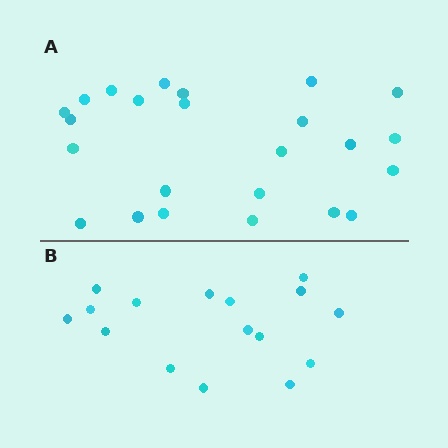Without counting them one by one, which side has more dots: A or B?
Region A (the top region) has more dots.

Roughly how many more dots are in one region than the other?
Region A has roughly 8 or so more dots than region B.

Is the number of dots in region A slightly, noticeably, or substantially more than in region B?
Region A has substantially more. The ratio is roughly 1.5 to 1.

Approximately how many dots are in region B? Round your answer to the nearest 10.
About 20 dots. (The exact count is 16, which rounds to 20.)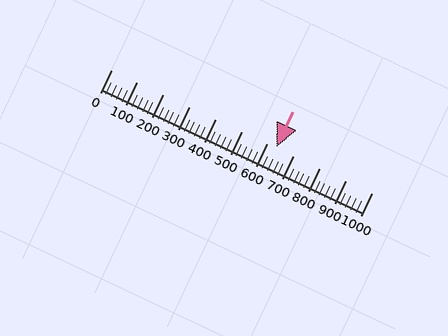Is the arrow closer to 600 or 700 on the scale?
The arrow is closer to 600.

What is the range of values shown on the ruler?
The ruler shows values from 0 to 1000.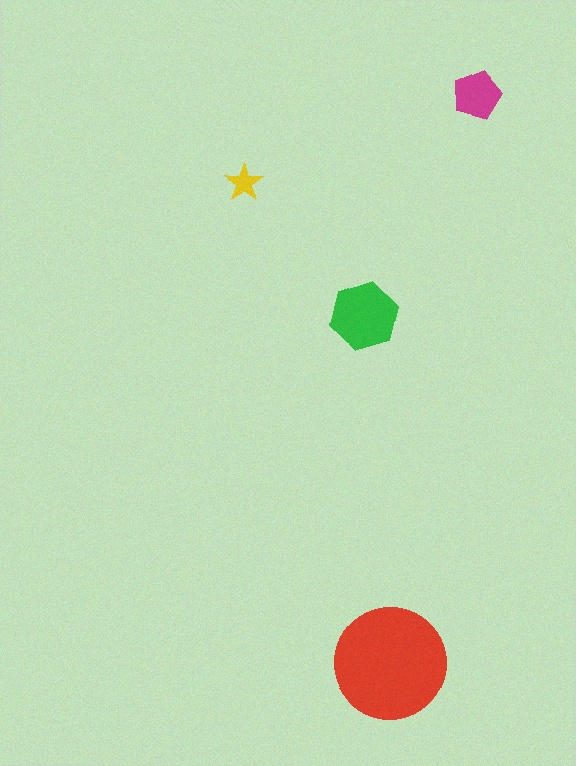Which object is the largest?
The red circle.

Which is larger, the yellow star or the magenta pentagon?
The magenta pentagon.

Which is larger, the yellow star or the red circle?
The red circle.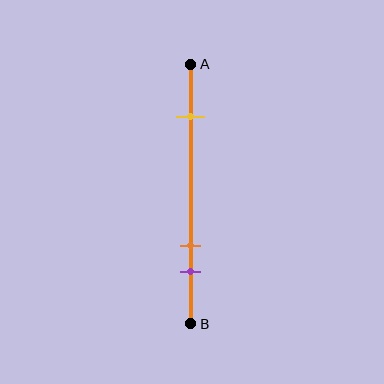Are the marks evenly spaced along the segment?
No, the marks are not evenly spaced.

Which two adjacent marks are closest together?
The orange and purple marks are the closest adjacent pair.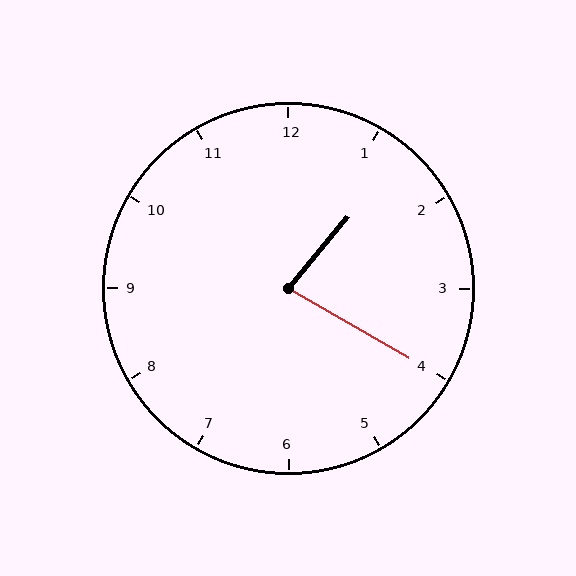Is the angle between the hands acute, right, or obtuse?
It is acute.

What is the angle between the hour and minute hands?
Approximately 80 degrees.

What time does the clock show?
1:20.